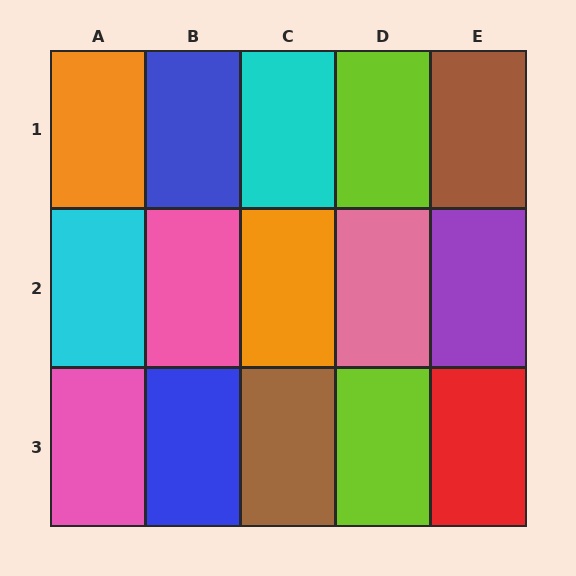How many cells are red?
1 cell is red.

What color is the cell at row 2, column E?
Purple.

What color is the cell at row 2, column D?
Pink.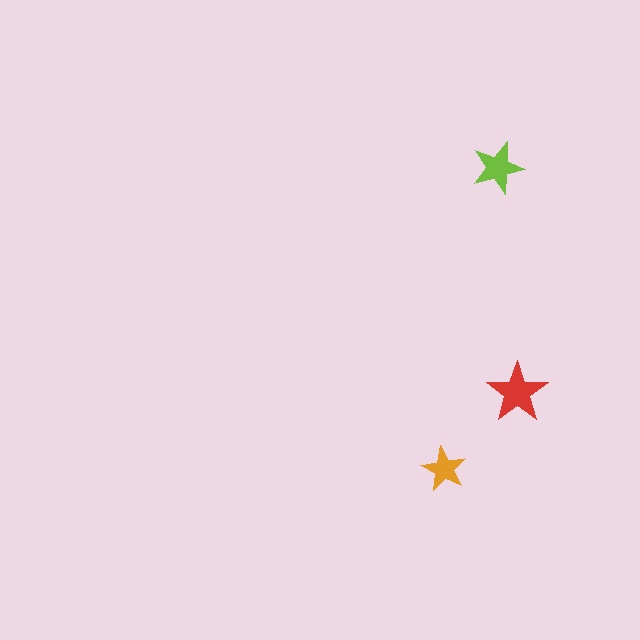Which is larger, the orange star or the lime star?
The lime one.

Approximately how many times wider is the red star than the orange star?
About 1.5 times wider.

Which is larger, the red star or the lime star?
The red one.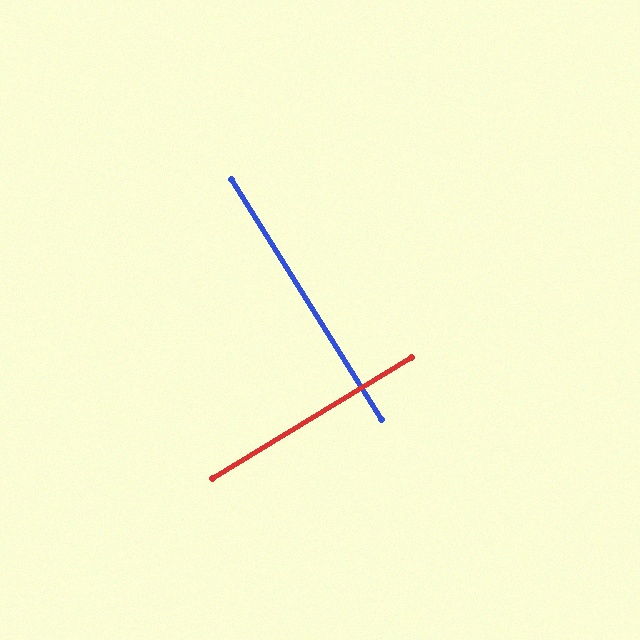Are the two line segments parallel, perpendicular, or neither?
Perpendicular — they meet at approximately 89°.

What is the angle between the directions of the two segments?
Approximately 89 degrees.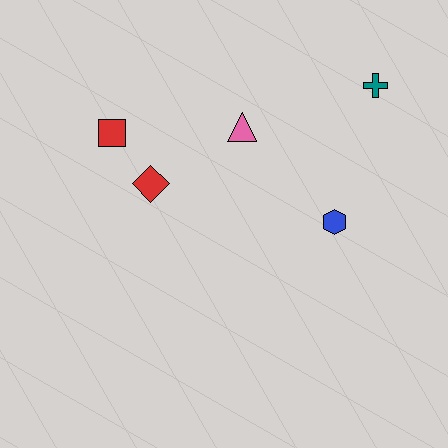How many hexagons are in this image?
There is 1 hexagon.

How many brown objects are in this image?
There are no brown objects.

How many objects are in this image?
There are 5 objects.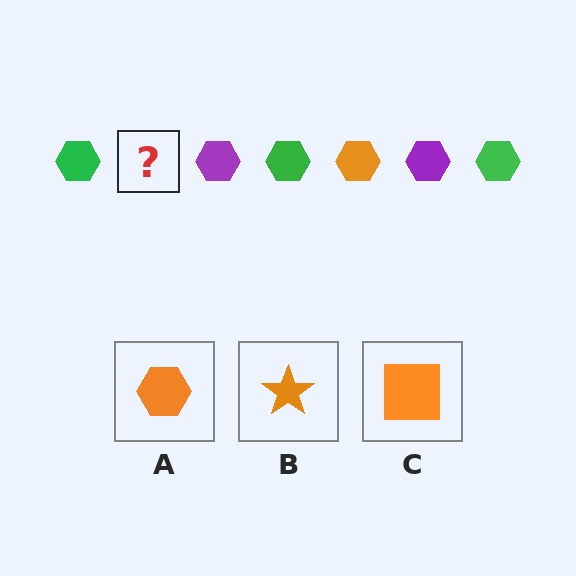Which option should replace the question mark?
Option A.